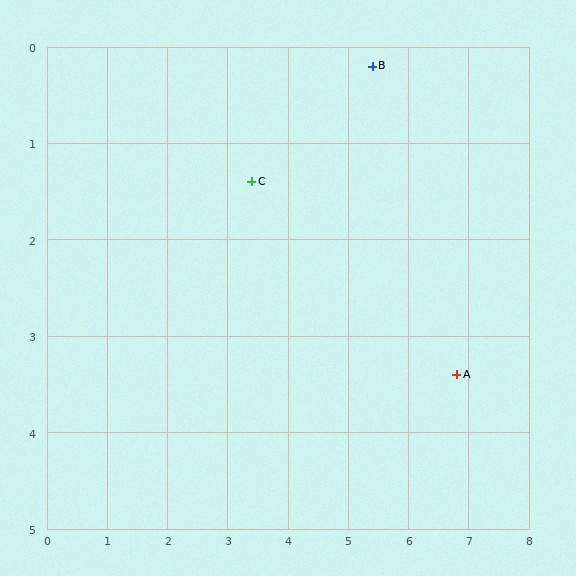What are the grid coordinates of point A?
Point A is at approximately (6.8, 3.4).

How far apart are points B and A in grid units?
Points B and A are about 3.5 grid units apart.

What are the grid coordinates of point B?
Point B is at approximately (5.4, 0.2).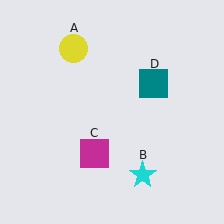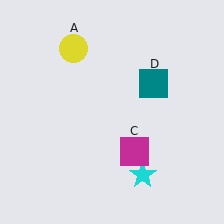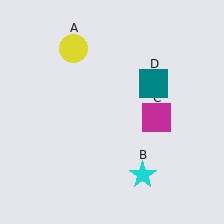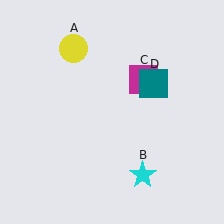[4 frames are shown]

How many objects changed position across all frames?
1 object changed position: magenta square (object C).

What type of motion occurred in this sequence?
The magenta square (object C) rotated counterclockwise around the center of the scene.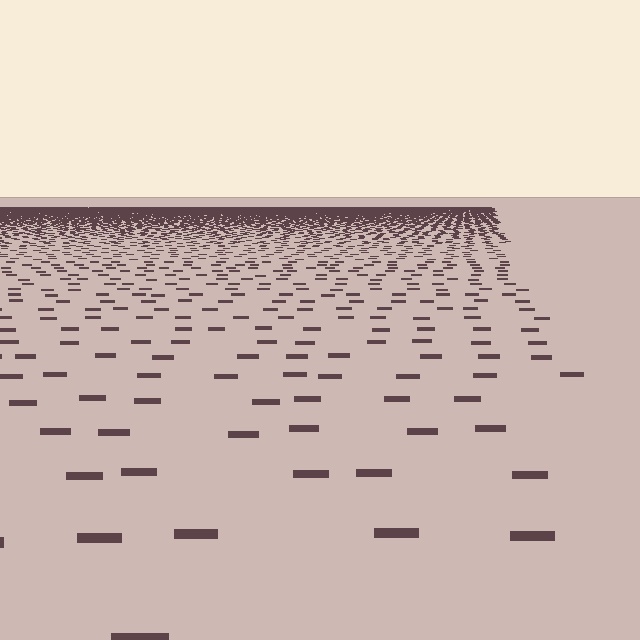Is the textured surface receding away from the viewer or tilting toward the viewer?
The surface is receding away from the viewer. Texture elements get smaller and denser toward the top.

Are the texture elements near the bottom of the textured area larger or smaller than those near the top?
Larger. Near the bottom, elements are closer to the viewer and appear at a bigger on-screen size.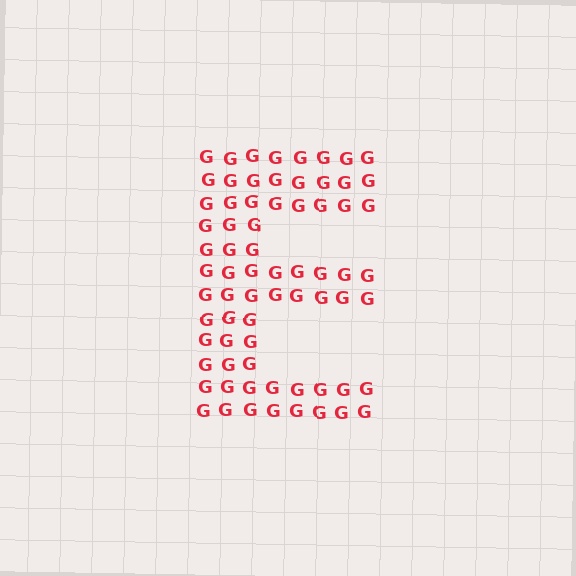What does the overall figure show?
The overall figure shows the letter E.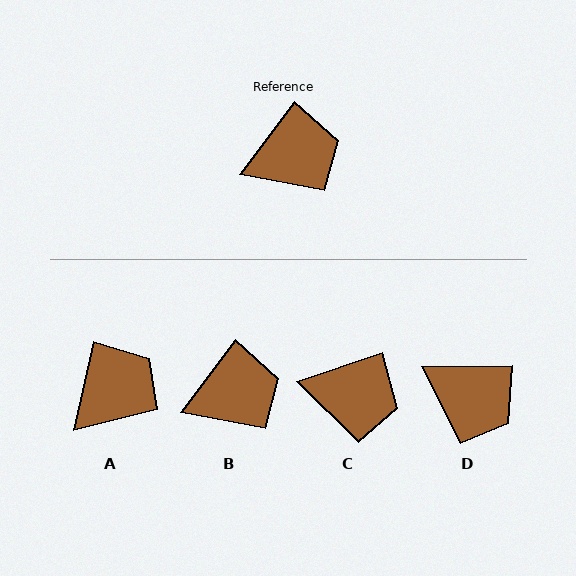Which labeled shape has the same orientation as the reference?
B.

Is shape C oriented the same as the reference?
No, it is off by about 34 degrees.